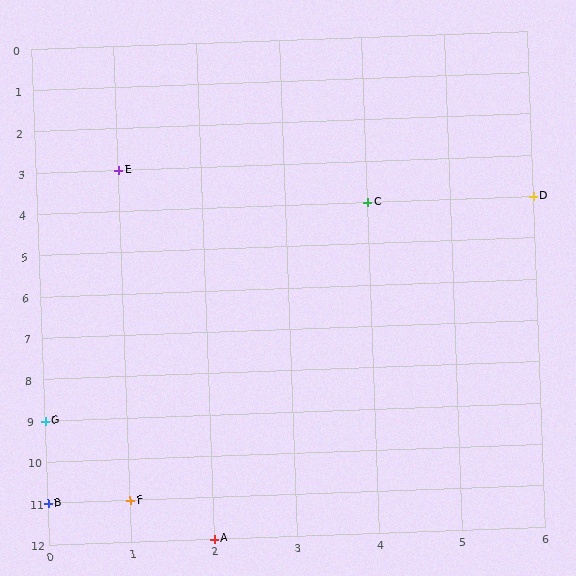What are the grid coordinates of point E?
Point E is at grid coordinates (1, 3).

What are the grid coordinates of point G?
Point G is at grid coordinates (0, 9).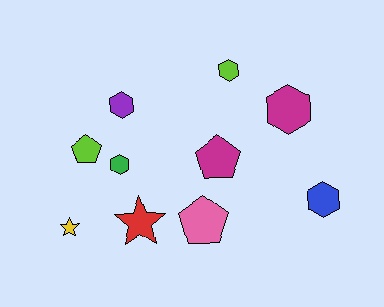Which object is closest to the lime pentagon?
The green hexagon is closest to the lime pentagon.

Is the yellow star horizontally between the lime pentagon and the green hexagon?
No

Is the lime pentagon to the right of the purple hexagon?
No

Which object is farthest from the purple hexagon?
The blue hexagon is farthest from the purple hexagon.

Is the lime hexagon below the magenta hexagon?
No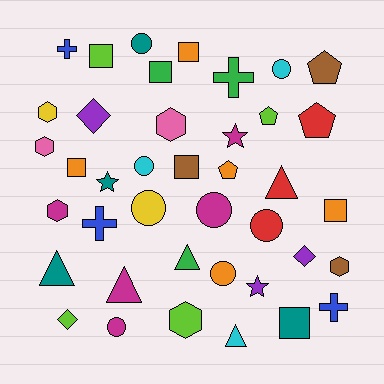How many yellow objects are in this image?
There are 2 yellow objects.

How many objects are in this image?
There are 40 objects.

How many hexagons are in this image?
There are 6 hexagons.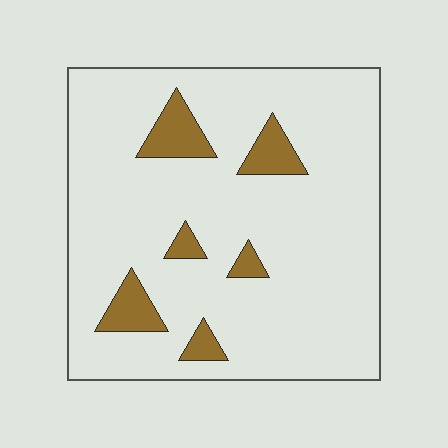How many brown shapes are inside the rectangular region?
6.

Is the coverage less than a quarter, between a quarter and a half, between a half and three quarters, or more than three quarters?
Less than a quarter.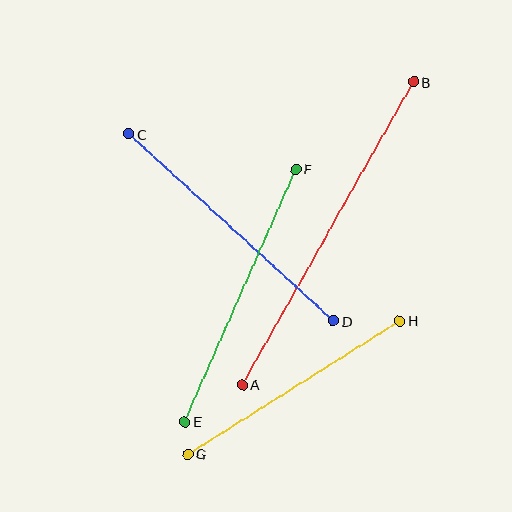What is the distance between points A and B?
The distance is approximately 348 pixels.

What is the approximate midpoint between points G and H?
The midpoint is at approximately (294, 387) pixels.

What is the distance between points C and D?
The distance is approximately 277 pixels.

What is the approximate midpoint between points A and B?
The midpoint is at approximately (328, 233) pixels.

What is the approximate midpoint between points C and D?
The midpoint is at approximately (231, 228) pixels.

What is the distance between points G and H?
The distance is approximately 250 pixels.